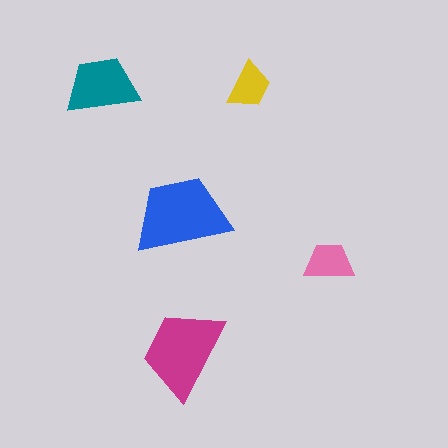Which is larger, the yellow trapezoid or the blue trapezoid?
The blue one.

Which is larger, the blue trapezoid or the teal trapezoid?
The blue one.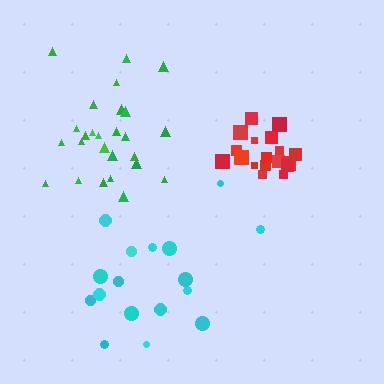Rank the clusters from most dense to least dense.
red, green, cyan.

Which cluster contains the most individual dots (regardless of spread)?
Green (26).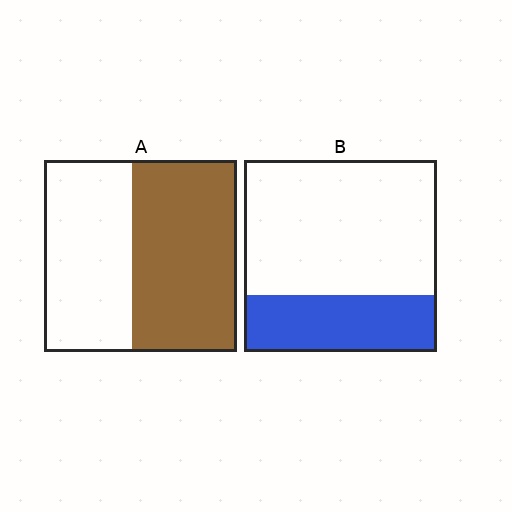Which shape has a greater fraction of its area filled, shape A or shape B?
Shape A.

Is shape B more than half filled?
No.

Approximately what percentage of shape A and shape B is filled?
A is approximately 55% and B is approximately 30%.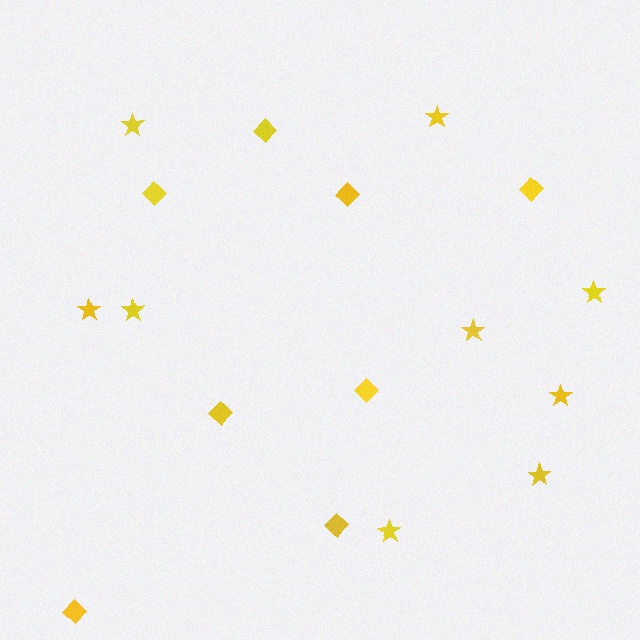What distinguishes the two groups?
There are 2 groups: one group of diamonds (8) and one group of stars (9).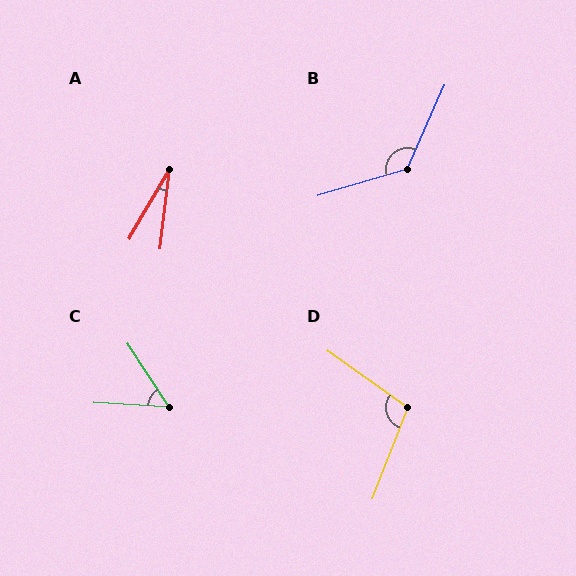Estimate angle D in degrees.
Approximately 104 degrees.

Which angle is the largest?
B, at approximately 130 degrees.